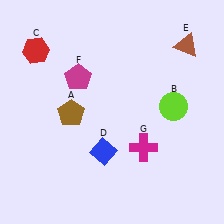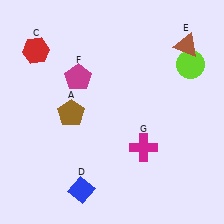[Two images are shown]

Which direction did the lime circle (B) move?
The lime circle (B) moved up.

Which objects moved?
The objects that moved are: the lime circle (B), the blue diamond (D).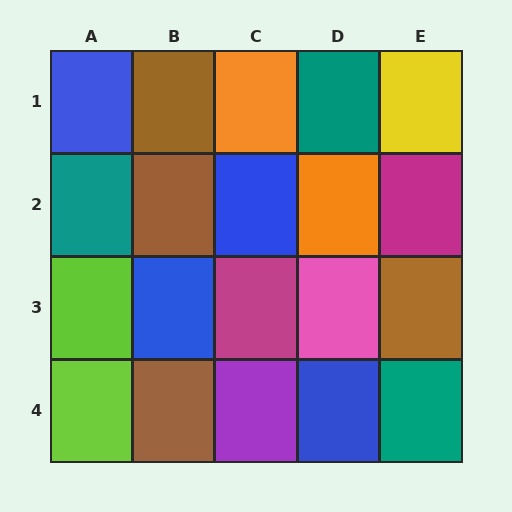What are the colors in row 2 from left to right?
Teal, brown, blue, orange, magenta.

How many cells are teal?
3 cells are teal.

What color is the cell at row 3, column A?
Lime.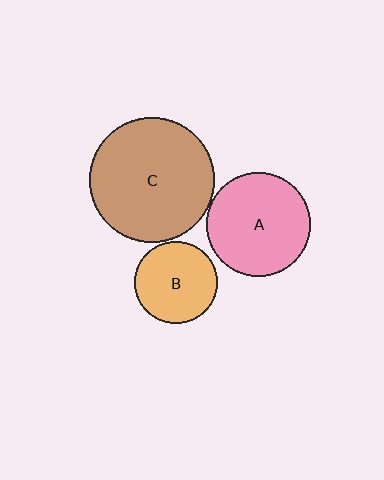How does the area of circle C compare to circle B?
Approximately 2.3 times.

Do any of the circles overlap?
No, none of the circles overlap.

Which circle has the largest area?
Circle C (brown).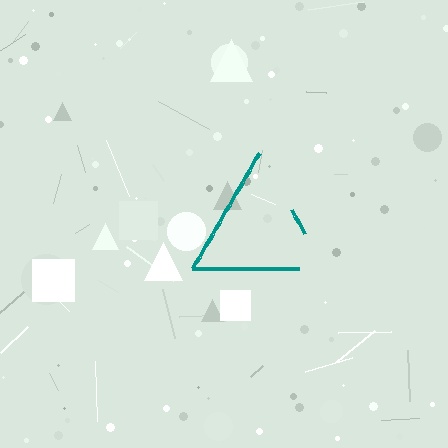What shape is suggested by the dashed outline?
The dashed outline suggests a triangle.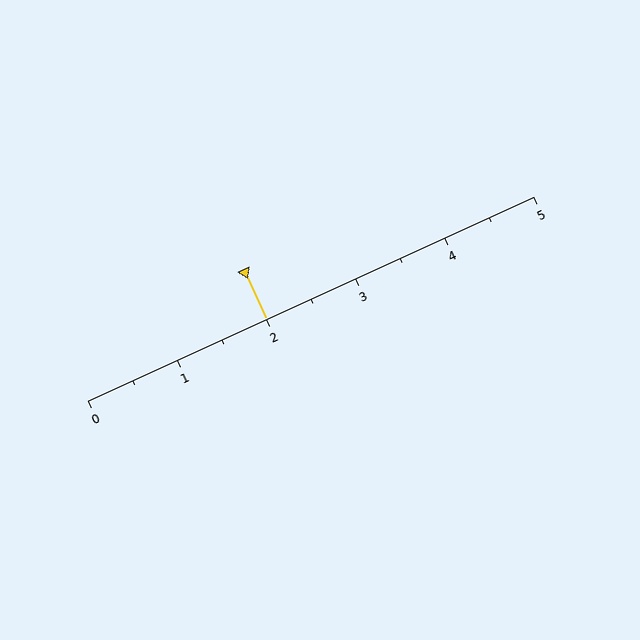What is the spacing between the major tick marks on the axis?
The major ticks are spaced 1 apart.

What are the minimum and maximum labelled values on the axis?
The axis runs from 0 to 5.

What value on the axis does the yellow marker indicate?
The marker indicates approximately 2.